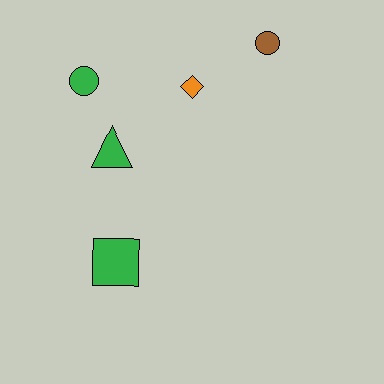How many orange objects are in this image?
There is 1 orange object.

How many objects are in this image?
There are 5 objects.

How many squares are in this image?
There is 1 square.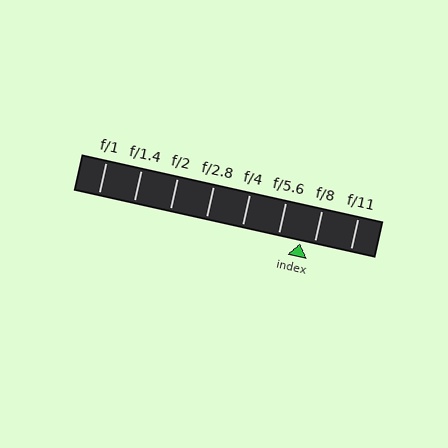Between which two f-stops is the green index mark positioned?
The index mark is between f/5.6 and f/8.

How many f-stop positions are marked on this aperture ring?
There are 8 f-stop positions marked.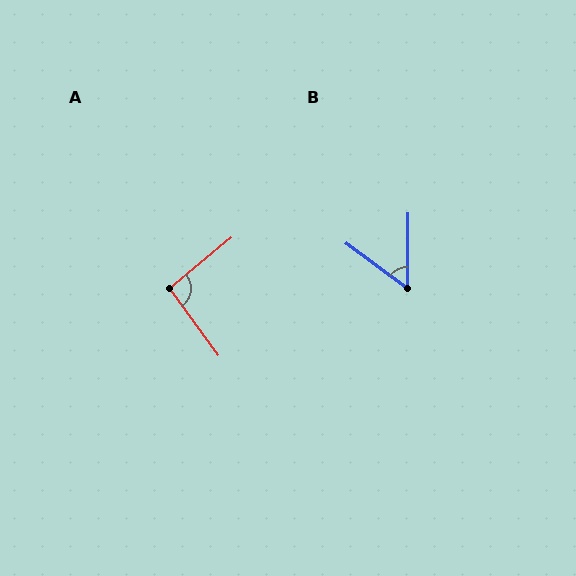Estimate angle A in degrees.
Approximately 93 degrees.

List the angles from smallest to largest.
B (54°), A (93°).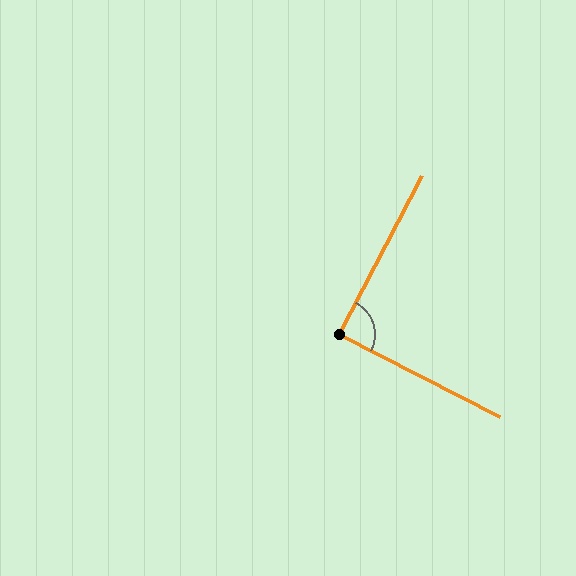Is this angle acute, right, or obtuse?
It is approximately a right angle.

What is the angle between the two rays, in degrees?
Approximately 89 degrees.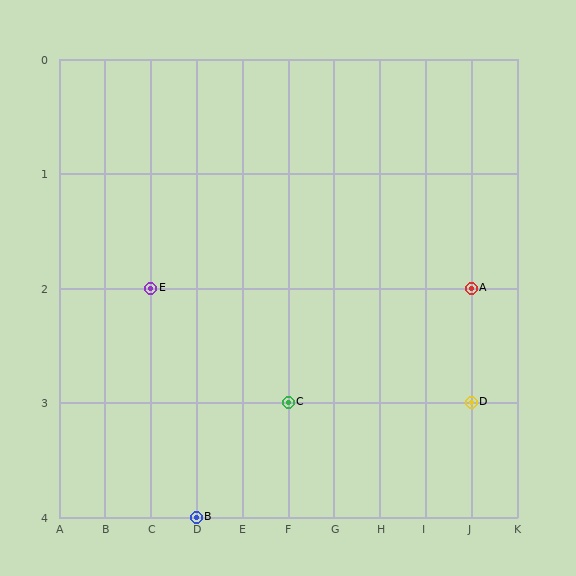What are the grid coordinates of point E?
Point E is at grid coordinates (C, 2).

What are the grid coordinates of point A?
Point A is at grid coordinates (J, 2).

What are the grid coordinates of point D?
Point D is at grid coordinates (J, 3).